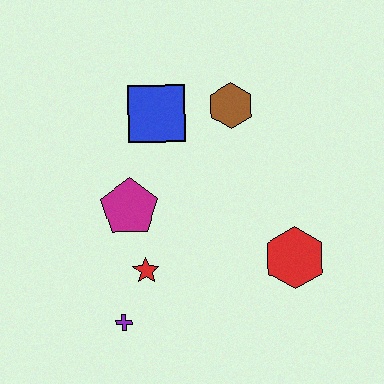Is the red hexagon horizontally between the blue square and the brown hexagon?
No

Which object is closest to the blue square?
The brown hexagon is closest to the blue square.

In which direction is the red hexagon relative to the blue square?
The red hexagon is below the blue square.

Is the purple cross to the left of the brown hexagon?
Yes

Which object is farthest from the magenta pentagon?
The red hexagon is farthest from the magenta pentagon.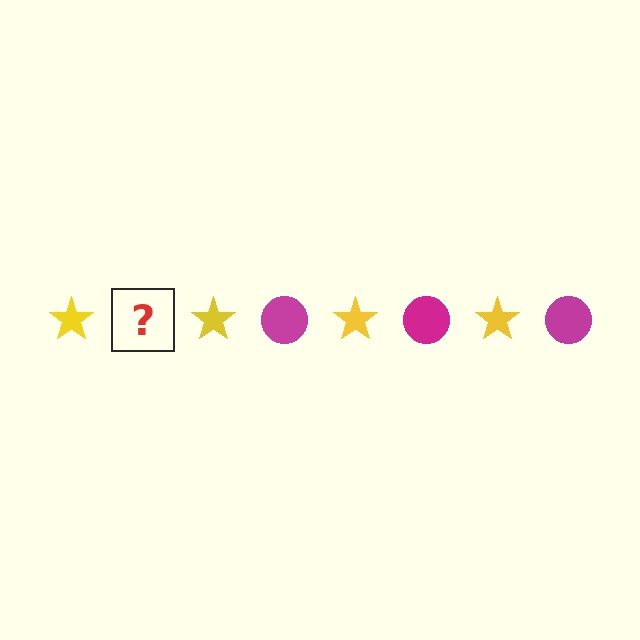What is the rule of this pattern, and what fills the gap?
The rule is that the pattern alternates between yellow star and magenta circle. The gap should be filled with a magenta circle.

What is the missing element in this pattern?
The missing element is a magenta circle.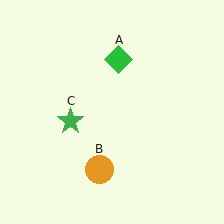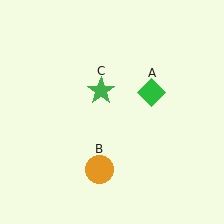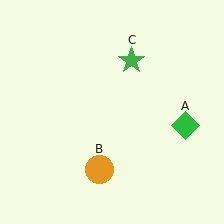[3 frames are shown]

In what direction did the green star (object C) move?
The green star (object C) moved up and to the right.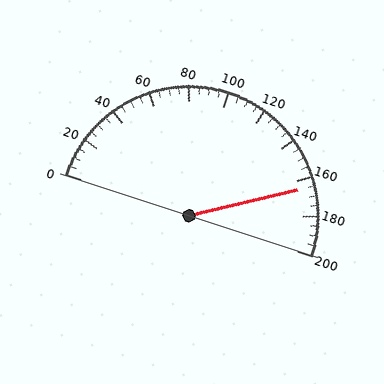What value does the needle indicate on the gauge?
The needle indicates approximately 165.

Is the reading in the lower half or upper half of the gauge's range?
The reading is in the upper half of the range (0 to 200).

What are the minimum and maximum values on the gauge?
The gauge ranges from 0 to 200.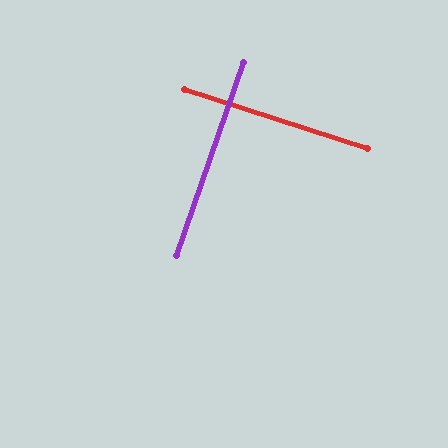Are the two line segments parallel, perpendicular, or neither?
Perpendicular — they meet at approximately 89°.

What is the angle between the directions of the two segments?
Approximately 89 degrees.